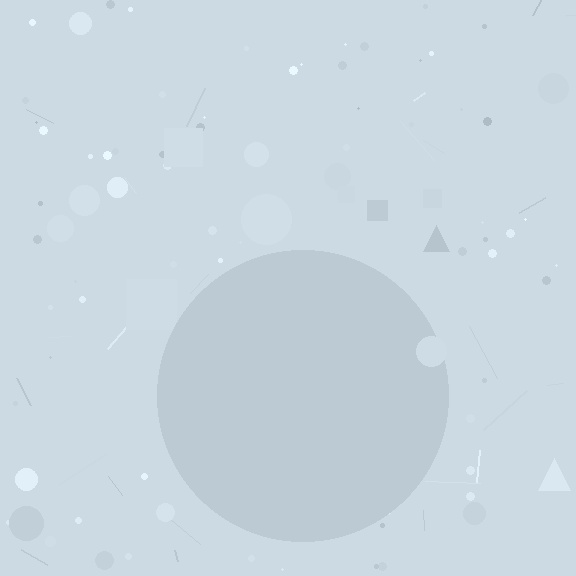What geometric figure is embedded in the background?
A circle is embedded in the background.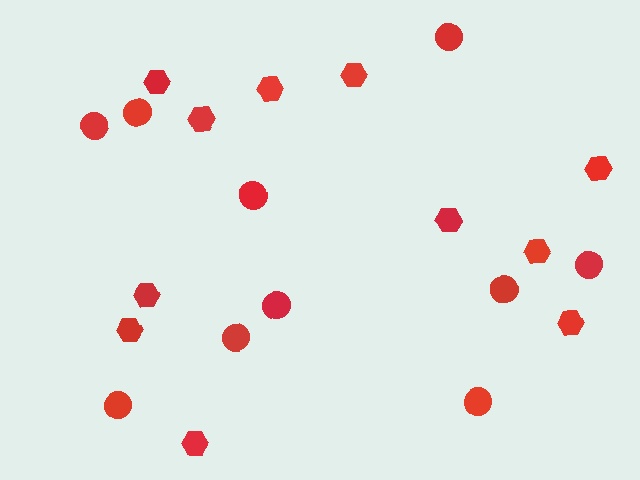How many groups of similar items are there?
There are 2 groups: one group of circles (10) and one group of hexagons (11).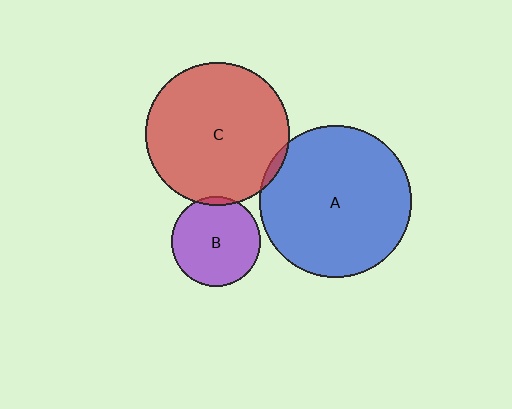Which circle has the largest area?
Circle A (blue).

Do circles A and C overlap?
Yes.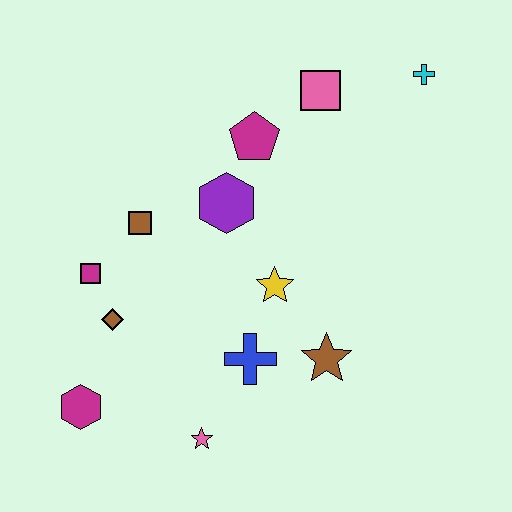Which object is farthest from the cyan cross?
The magenta hexagon is farthest from the cyan cross.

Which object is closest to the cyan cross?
The pink square is closest to the cyan cross.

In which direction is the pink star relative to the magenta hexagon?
The pink star is to the right of the magenta hexagon.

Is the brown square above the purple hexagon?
No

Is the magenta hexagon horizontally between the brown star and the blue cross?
No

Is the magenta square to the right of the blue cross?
No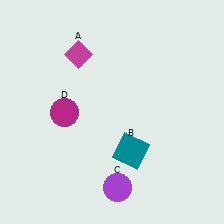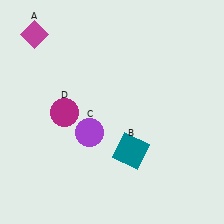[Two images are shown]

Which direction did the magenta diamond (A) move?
The magenta diamond (A) moved left.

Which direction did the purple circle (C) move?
The purple circle (C) moved up.